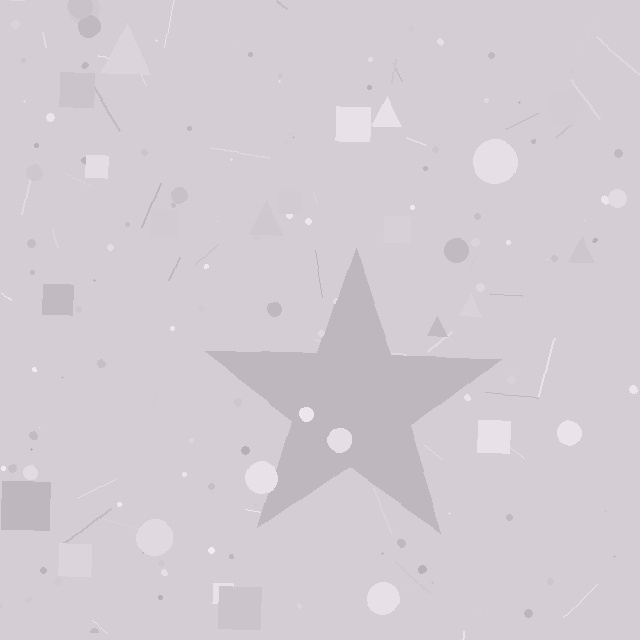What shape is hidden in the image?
A star is hidden in the image.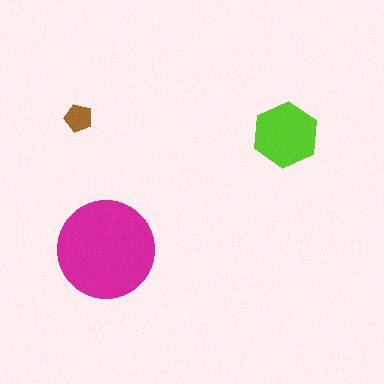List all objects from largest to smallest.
The magenta circle, the lime hexagon, the brown pentagon.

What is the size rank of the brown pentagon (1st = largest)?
3rd.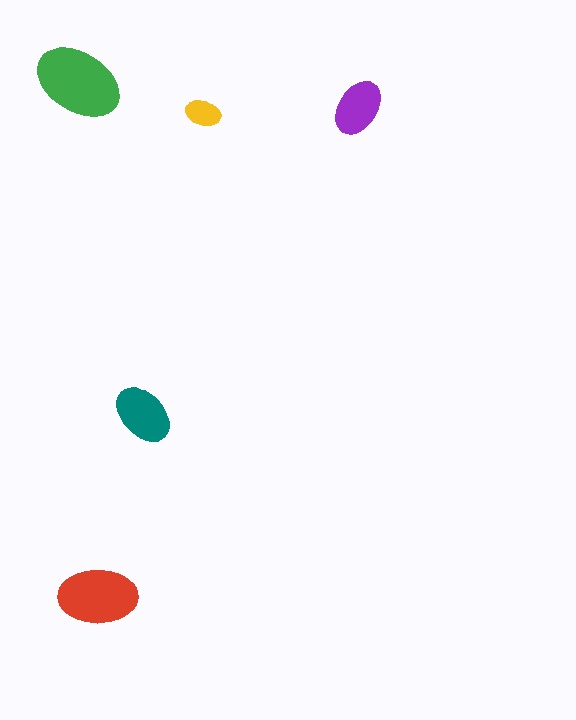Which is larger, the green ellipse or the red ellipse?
The green one.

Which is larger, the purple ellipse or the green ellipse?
The green one.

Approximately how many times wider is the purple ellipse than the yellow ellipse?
About 1.5 times wider.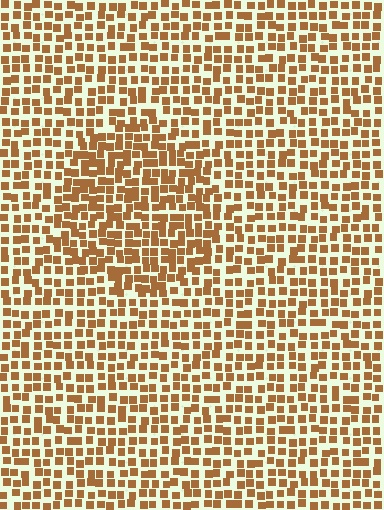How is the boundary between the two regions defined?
The boundary is defined by a change in element density (approximately 1.4x ratio). All elements are the same color, size, and shape.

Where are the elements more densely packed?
The elements are more densely packed inside the circle boundary.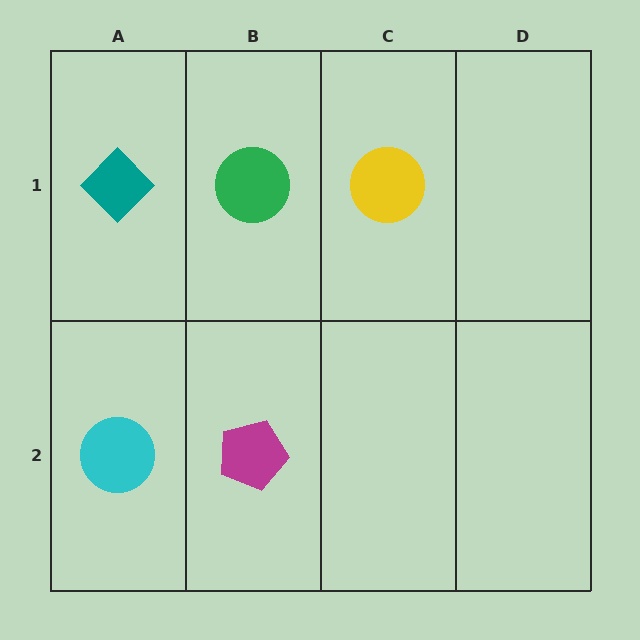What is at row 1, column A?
A teal diamond.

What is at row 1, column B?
A green circle.